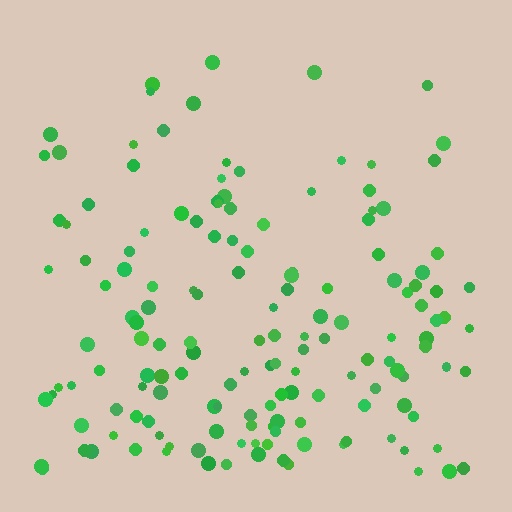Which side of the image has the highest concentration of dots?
The bottom.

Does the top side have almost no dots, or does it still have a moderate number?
Still a moderate number, just noticeably fewer than the bottom.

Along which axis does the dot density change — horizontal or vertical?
Vertical.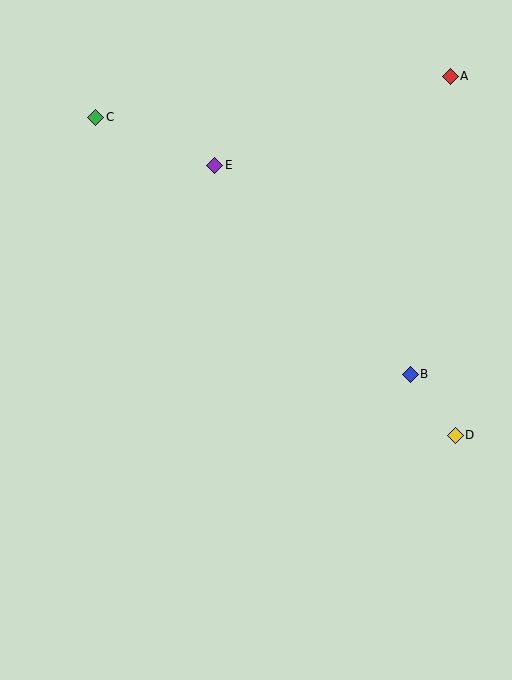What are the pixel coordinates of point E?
Point E is at (215, 165).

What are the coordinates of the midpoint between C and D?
The midpoint between C and D is at (275, 276).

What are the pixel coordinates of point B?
Point B is at (410, 374).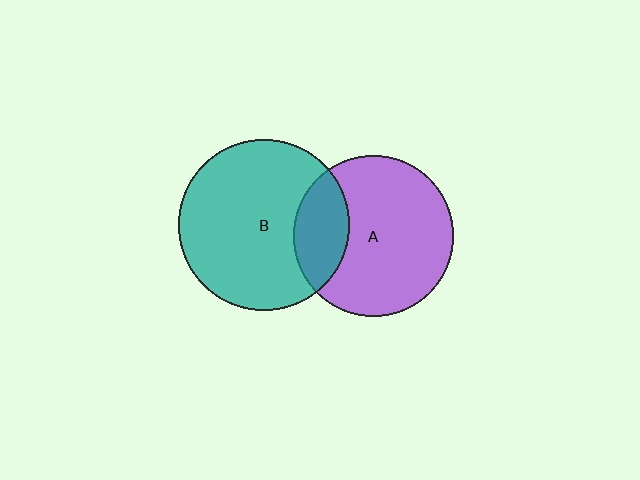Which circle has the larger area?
Circle B (teal).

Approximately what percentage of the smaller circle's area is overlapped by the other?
Approximately 25%.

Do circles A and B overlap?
Yes.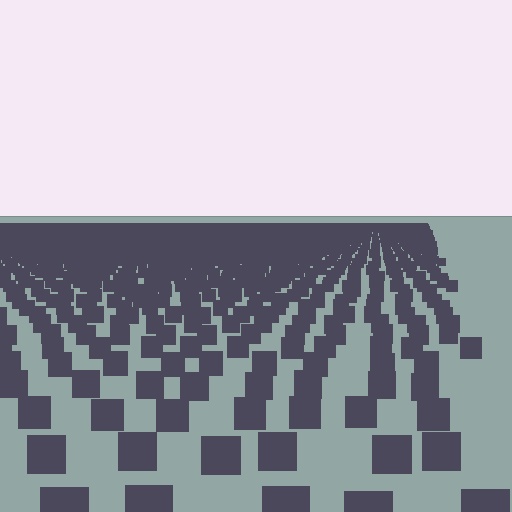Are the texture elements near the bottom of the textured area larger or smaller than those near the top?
Larger. Near the bottom, elements are closer to the viewer and appear at a bigger on-screen size.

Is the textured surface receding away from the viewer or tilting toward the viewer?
The surface is receding away from the viewer. Texture elements get smaller and denser toward the top.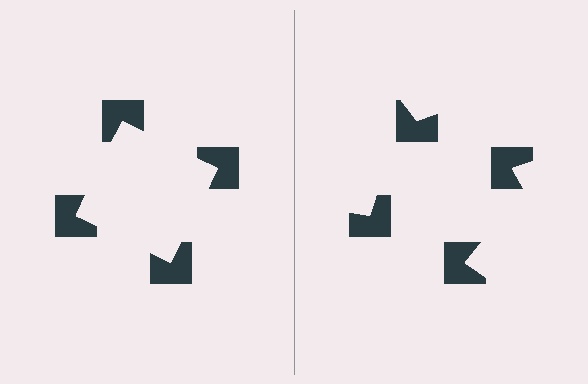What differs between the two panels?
The notched squares are positioned identically on both sides; only the wedge orientations differ. On the left they align to a square; on the right they are misaligned.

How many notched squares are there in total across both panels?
8 — 4 on each side.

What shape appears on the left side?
An illusory square.